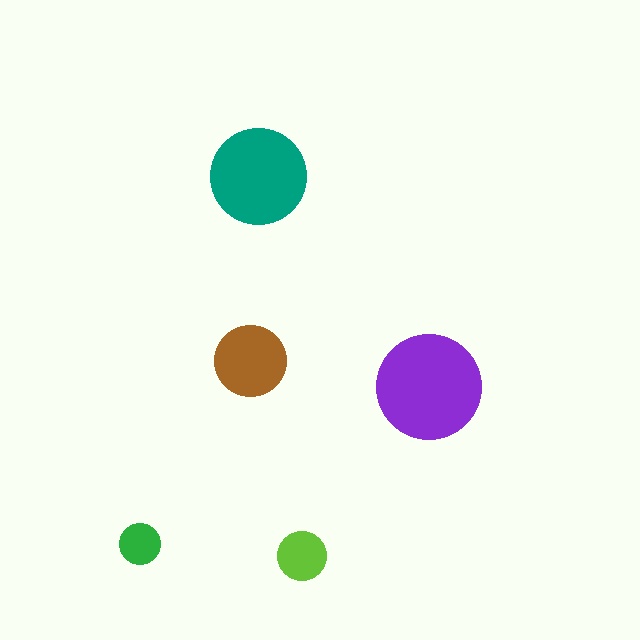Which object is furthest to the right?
The purple circle is rightmost.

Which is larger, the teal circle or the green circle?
The teal one.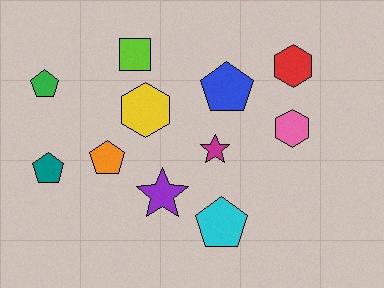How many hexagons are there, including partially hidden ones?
There are 3 hexagons.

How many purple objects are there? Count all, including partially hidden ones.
There is 1 purple object.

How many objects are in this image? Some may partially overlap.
There are 11 objects.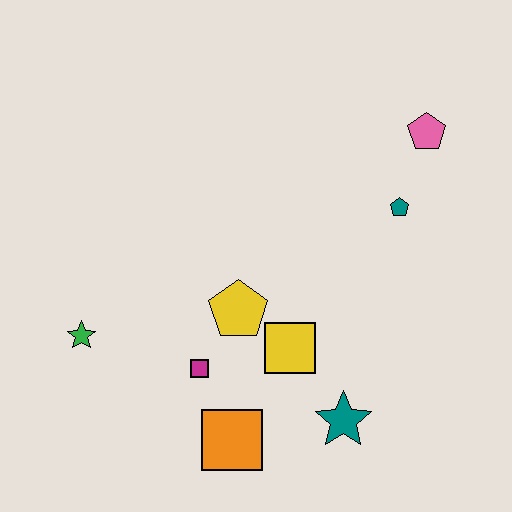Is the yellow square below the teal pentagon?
Yes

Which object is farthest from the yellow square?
The pink pentagon is farthest from the yellow square.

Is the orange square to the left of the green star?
No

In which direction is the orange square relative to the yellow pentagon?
The orange square is below the yellow pentagon.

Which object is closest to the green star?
The magenta square is closest to the green star.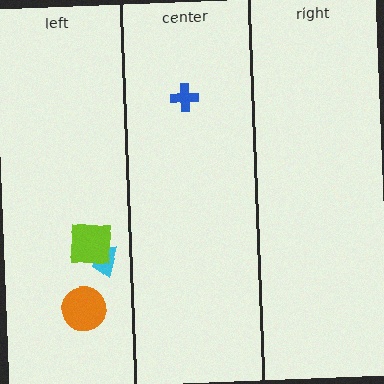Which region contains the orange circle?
The left region.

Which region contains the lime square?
The left region.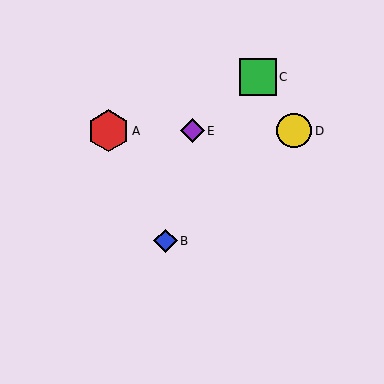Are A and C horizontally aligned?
No, A is at y≈131 and C is at y≈77.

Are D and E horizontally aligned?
Yes, both are at y≈131.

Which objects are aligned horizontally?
Objects A, D, E are aligned horizontally.